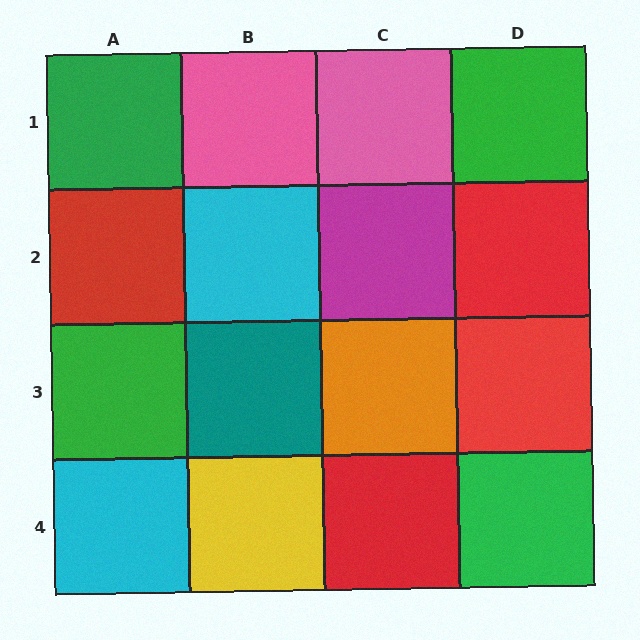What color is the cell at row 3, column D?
Red.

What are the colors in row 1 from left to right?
Green, pink, pink, green.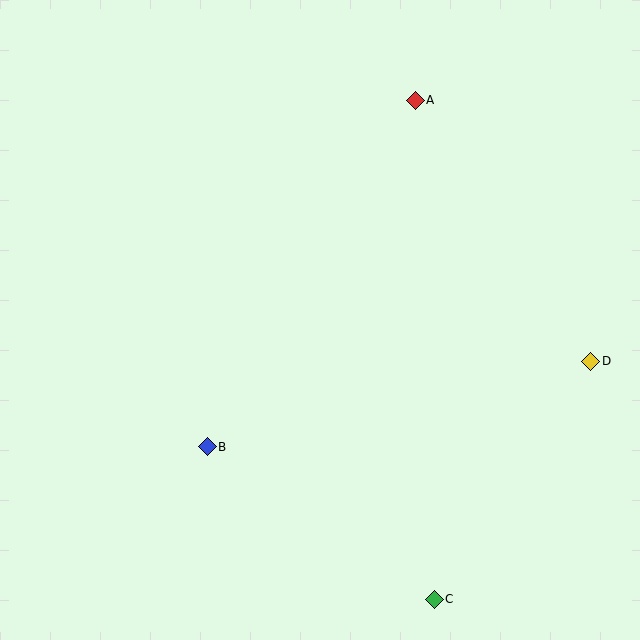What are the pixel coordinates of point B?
Point B is at (207, 447).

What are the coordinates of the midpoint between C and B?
The midpoint between C and B is at (321, 523).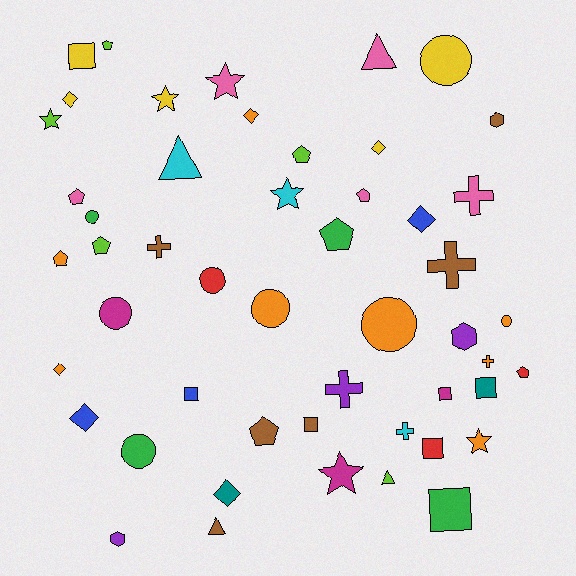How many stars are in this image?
There are 6 stars.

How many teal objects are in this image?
There are 2 teal objects.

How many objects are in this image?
There are 50 objects.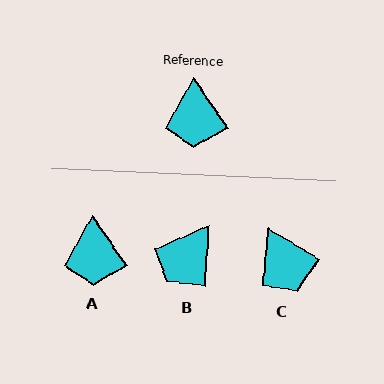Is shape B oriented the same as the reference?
No, it is off by about 37 degrees.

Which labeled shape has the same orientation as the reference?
A.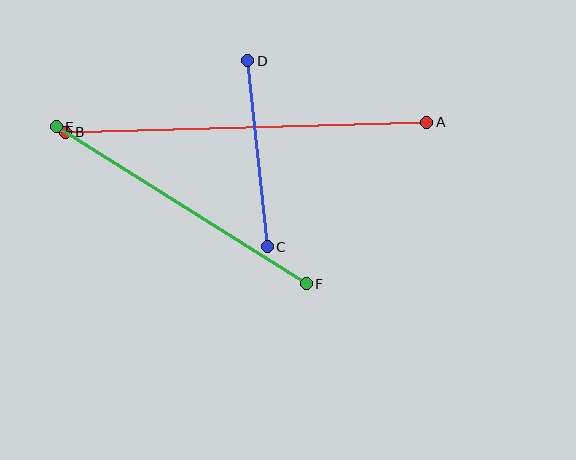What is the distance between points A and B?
The distance is approximately 361 pixels.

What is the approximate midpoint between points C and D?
The midpoint is at approximately (257, 154) pixels.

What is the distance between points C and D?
The distance is approximately 187 pixels.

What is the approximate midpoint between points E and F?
The midpoint is at approximately (181, 205) pixels.